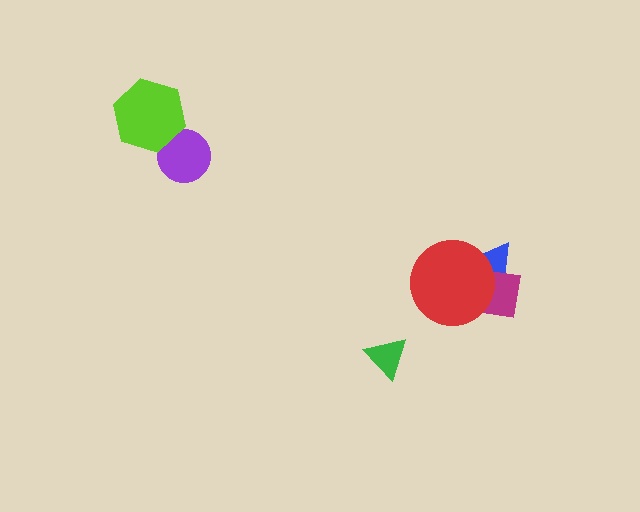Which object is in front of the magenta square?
The red circle is in front of the magenta square.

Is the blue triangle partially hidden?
Yes, it is partially covered by another shape.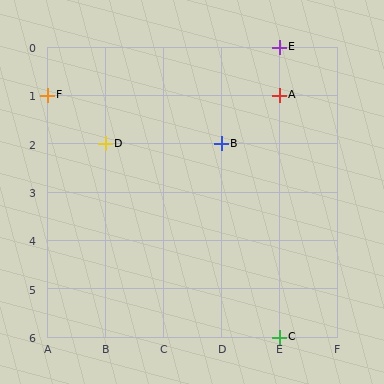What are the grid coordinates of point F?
Point F is at grid coordinates (A, 1).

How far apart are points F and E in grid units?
Points F and E are 4 columns and 1 row apart (about 4.1 grid units diagonally).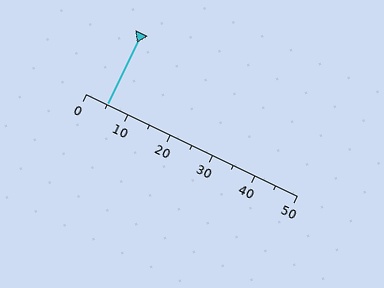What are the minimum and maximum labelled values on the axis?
The axis runs from 0 to 50.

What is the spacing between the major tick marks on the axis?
The major ticks are spaced 10 apart.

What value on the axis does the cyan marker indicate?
The marker indicates approximately 5.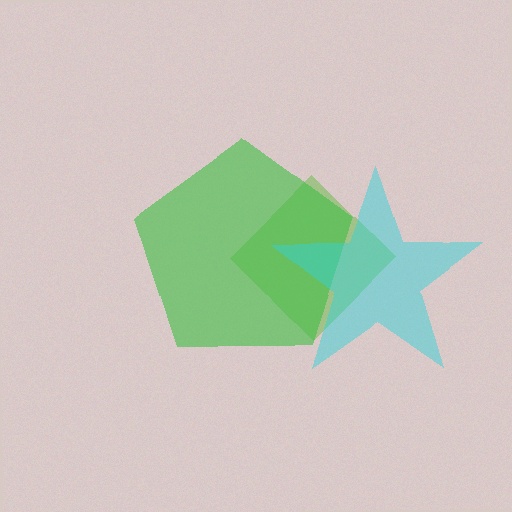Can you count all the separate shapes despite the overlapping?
Yes, there are 3 separate shapes.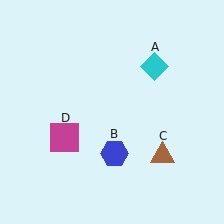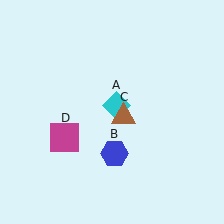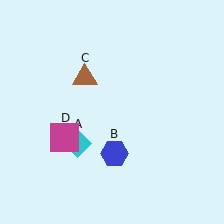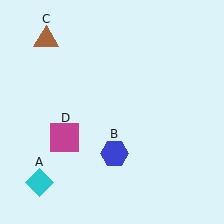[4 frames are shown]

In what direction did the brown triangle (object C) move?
The brown triangle (object C) moved up and to the left.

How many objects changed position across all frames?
2 objects changed position: cyan diamond (object A), brown triangle (object C).